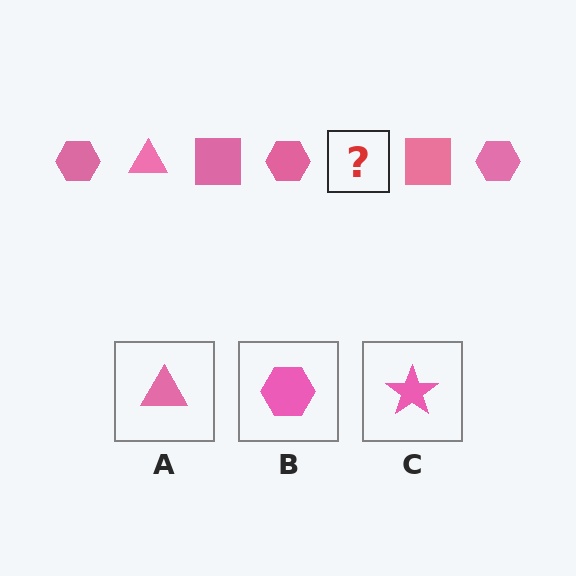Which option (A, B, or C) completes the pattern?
A.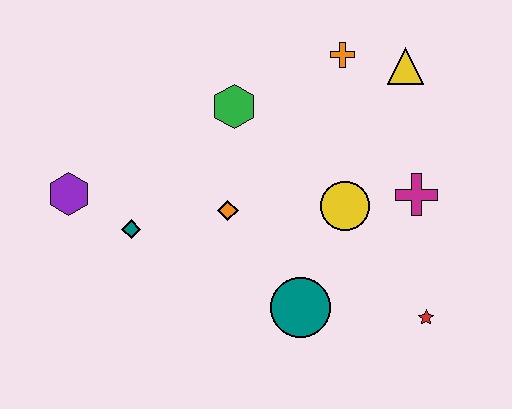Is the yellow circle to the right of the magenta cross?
No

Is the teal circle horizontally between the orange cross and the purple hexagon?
Yes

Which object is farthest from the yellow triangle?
The purple hexagon is farthest from the yellow triangle.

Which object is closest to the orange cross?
The yellow triangle is closest to the orange cross.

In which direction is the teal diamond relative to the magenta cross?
The teal diamond is to the left of the magenta cross.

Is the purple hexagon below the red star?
No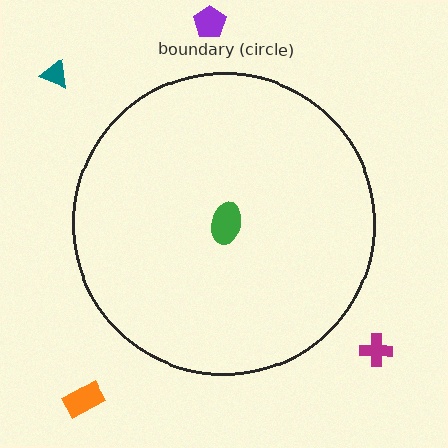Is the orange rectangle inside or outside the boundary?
Outside.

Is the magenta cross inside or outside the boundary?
Outside.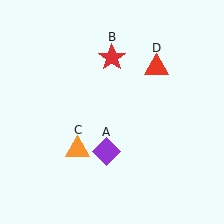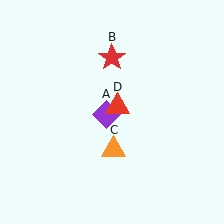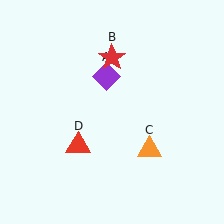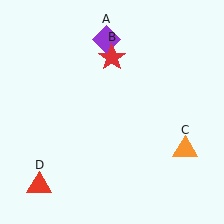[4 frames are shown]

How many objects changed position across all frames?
3 objects changed position: purple diamond (object A), orange triangle (object C), red triangle (object D).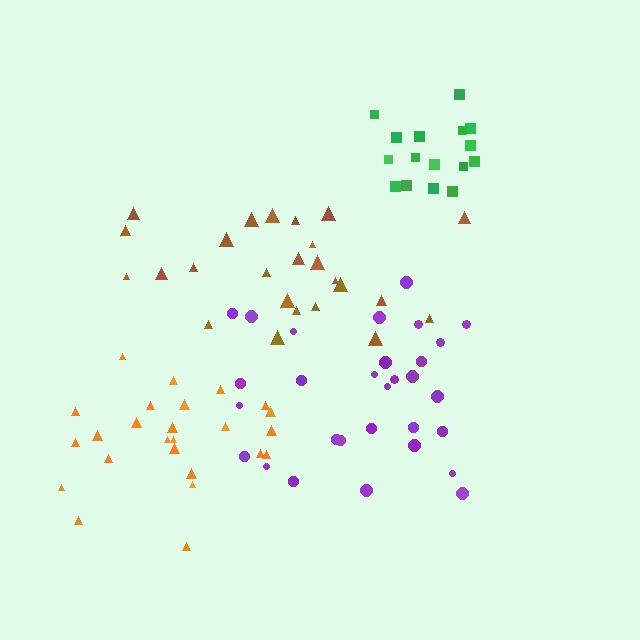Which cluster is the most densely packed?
Green.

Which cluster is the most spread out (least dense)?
Brown.